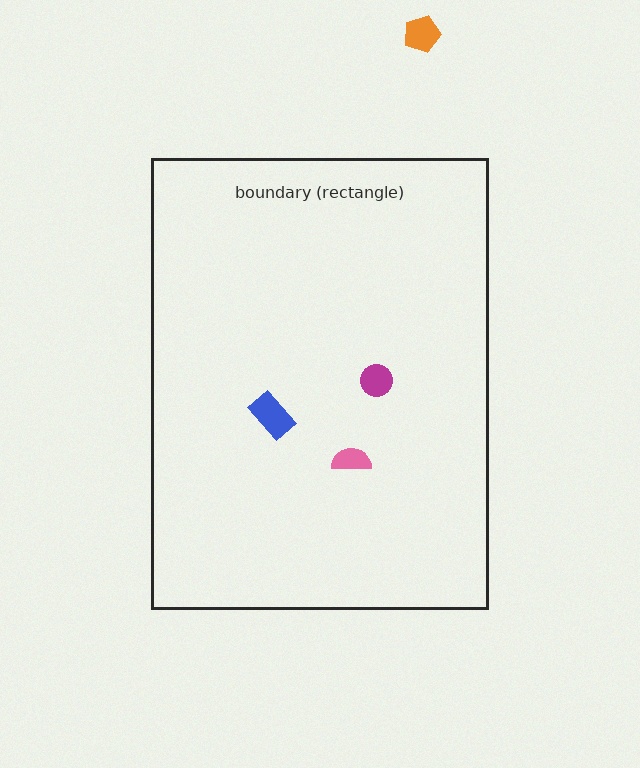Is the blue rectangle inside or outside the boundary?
Inside.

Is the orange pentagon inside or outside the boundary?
Outside.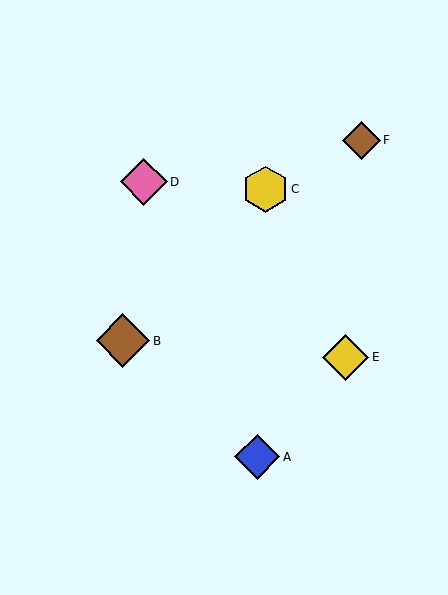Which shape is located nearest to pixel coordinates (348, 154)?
The brown diamond (labeled F) at (361, 140) is nearest to that location.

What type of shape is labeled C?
Shape C is a yellow hexagon.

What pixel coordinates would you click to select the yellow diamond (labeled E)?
Click at (346, 357) to select the yellow diamond E.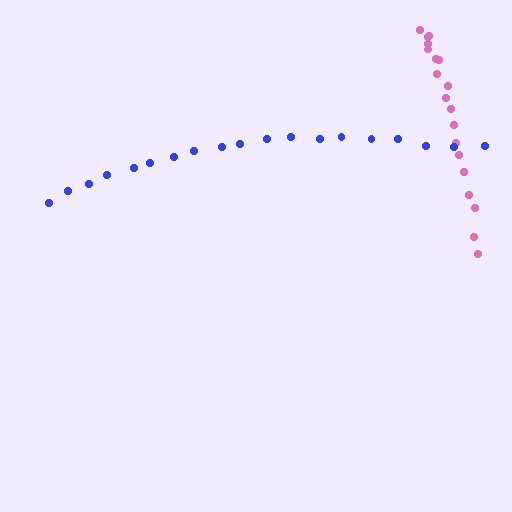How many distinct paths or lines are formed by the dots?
There are 2 distinct paths.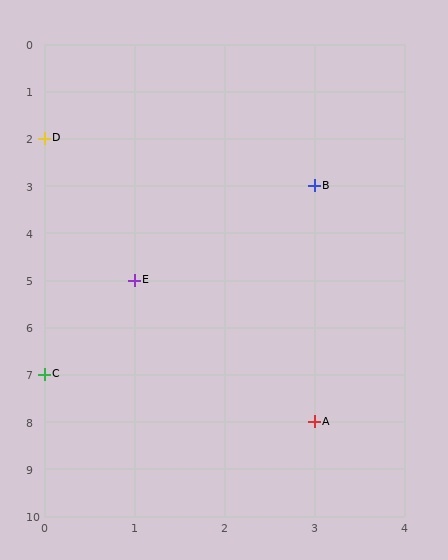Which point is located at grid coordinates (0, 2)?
Point D is at (0, 2).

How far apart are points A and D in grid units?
Points A and D are 3 columns and 6 rows apart (about 6.7 grid units diagonally).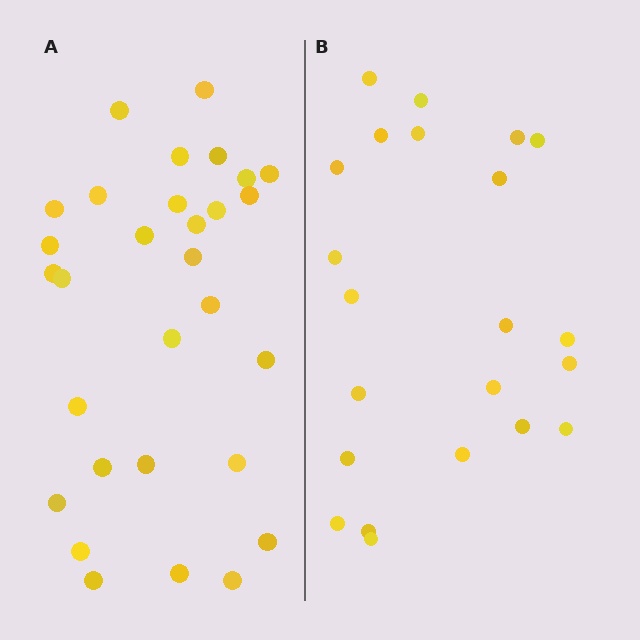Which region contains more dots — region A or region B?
Region A (the left region) has more dots.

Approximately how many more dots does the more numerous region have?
Region A has roughly 8 or so more dots than region B.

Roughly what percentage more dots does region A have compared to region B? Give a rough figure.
About 35% more.